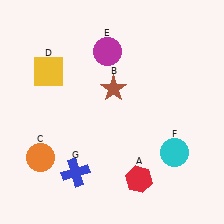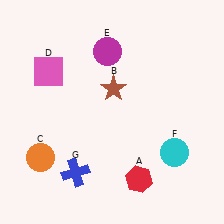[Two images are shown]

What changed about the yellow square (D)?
In Image 1, D is yellow. In Image 2, it changed to pink.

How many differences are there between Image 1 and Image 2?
There is 1 difference between the two images.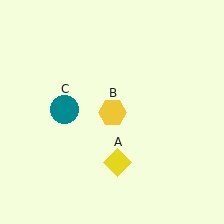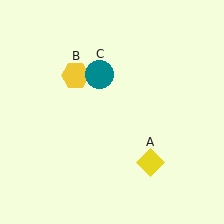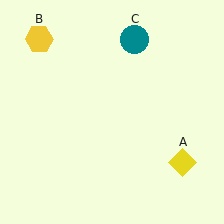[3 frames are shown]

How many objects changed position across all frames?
3 objects changed position: yellow diamond (object A), yellow hexagon (object B), teal circle (object C).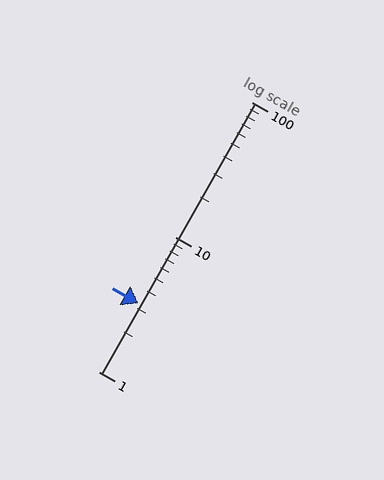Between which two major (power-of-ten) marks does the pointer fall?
The pointer is between 1 and 10.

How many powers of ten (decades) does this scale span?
The scale spans 2 decades, from 1 to 100.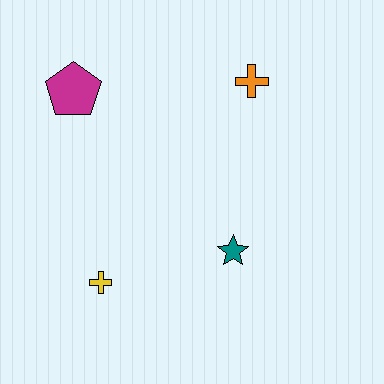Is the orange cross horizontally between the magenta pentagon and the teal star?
No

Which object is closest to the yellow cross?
The teal star is closest to the yellow cross.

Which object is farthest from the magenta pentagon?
The teal star is farthest from the magenta pentagon.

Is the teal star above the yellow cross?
Yes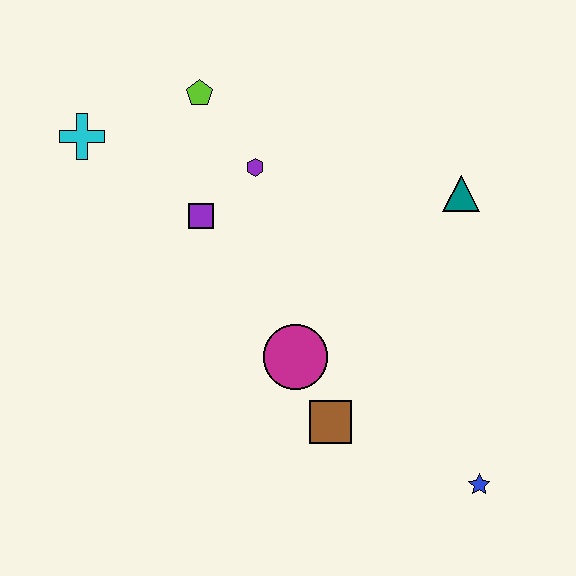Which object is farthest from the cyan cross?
The blue star is farthest from the cyan cross.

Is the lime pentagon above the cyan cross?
Yes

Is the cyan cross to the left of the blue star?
Yes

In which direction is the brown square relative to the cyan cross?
The brown square is below the cyan cross.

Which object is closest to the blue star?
The brown square is closest to the blue star.